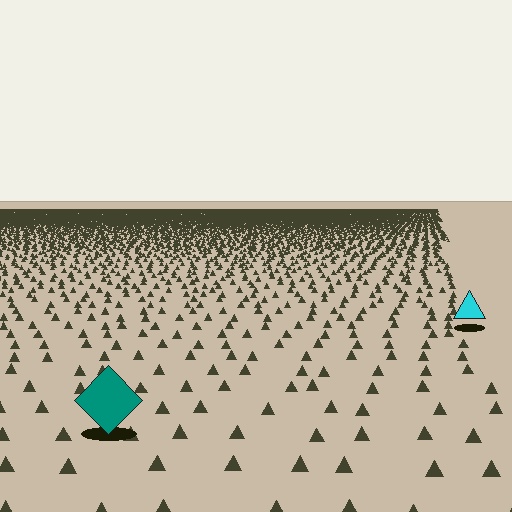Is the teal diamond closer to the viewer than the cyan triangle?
Yes. The teal diamond is closer — you can tell from the texture gradient: the ground texture is coarser near it.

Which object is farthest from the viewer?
The cyan triangle is farthest from the viewer. It appears smaller and the ground texture around it is denser.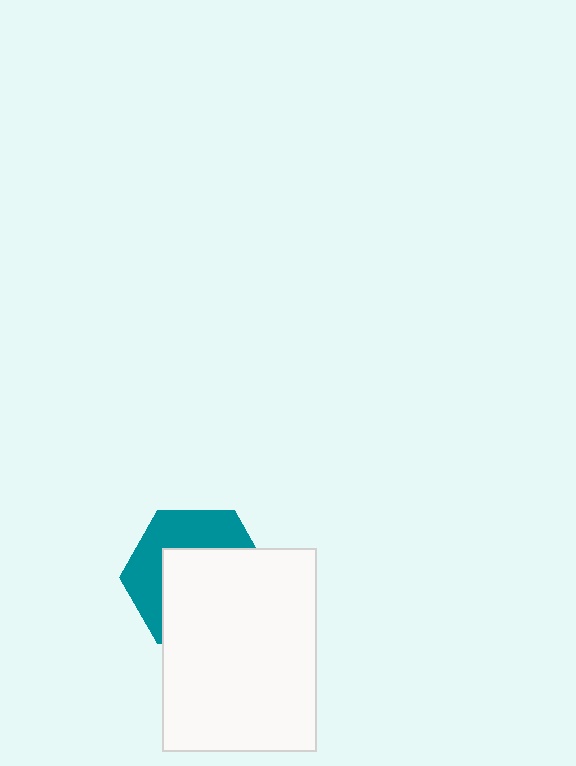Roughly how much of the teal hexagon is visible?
A small part of it is visible (roughly 41%).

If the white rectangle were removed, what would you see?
You would see the complete teal hexagon.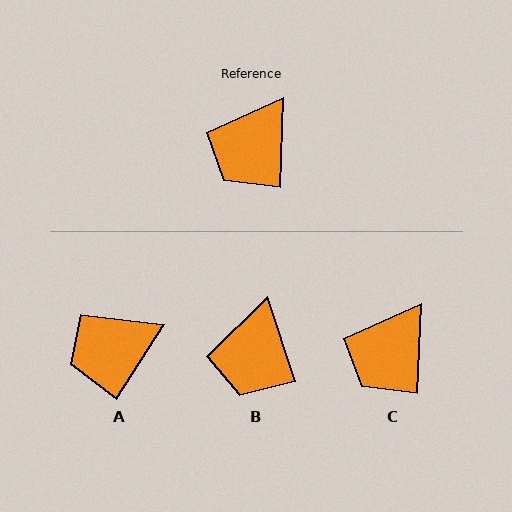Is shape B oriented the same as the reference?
No, it is off by about 20 degrees.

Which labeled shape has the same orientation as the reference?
C.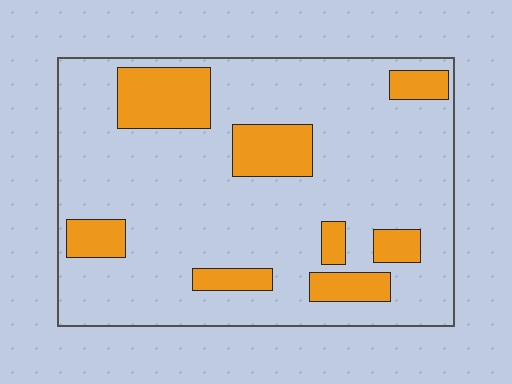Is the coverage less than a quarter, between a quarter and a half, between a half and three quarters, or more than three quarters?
Less than a quarter.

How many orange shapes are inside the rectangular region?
8.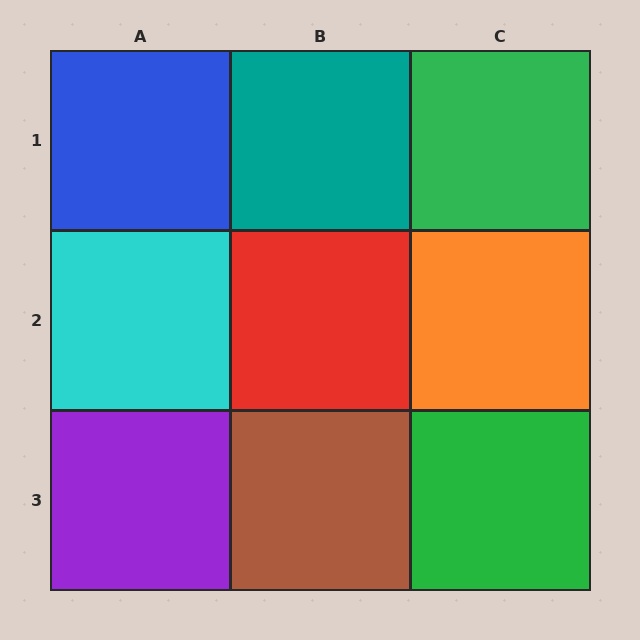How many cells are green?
2 cells are green.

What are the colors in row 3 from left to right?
Purple, brown, green.